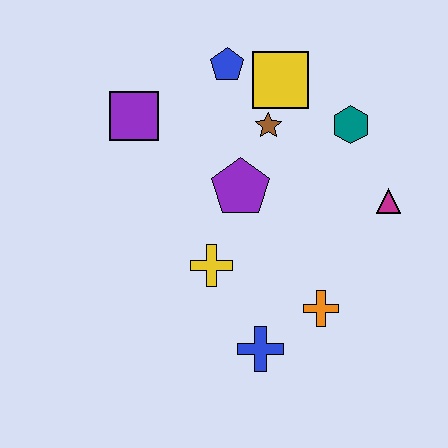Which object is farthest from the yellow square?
The blue cross is farthest from the yellow square.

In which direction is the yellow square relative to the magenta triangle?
The yellow square is above the magenta triangle.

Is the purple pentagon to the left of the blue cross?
Yes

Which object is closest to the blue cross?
The orange cross is closest to the blue cross.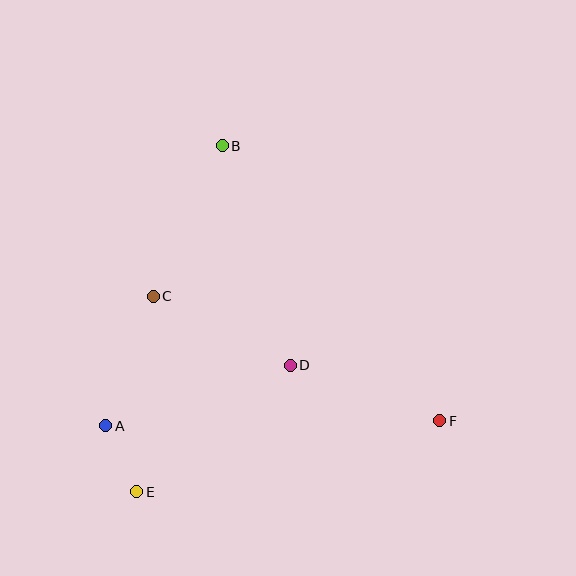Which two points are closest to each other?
Points A and E are closest to each other.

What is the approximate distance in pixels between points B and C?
The distance between B and C is approximately 166 pixels.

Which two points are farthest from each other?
Points B and E are farthest from each other.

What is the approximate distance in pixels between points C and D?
The distance between C and D is approximately 153 pixels.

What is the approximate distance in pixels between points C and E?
The distance between C and E is approximately 196 pixels.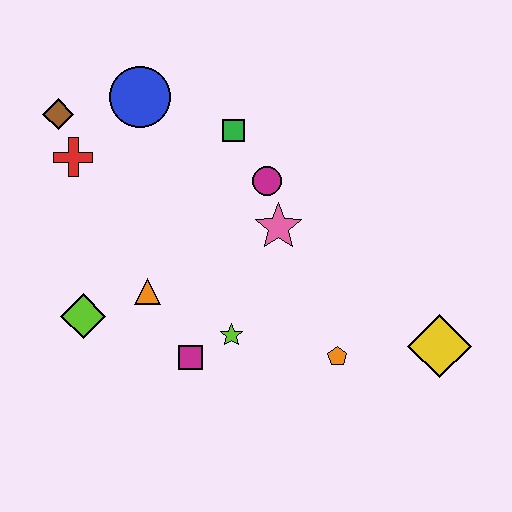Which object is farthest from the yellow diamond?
The brown diamond is farthest from the yellow diamond.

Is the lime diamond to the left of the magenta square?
Yes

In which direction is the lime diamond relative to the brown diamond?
The lime diamond is below the brown diamond.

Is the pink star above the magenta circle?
No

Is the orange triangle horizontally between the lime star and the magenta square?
No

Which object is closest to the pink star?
The magenta circle is closest to the pink star.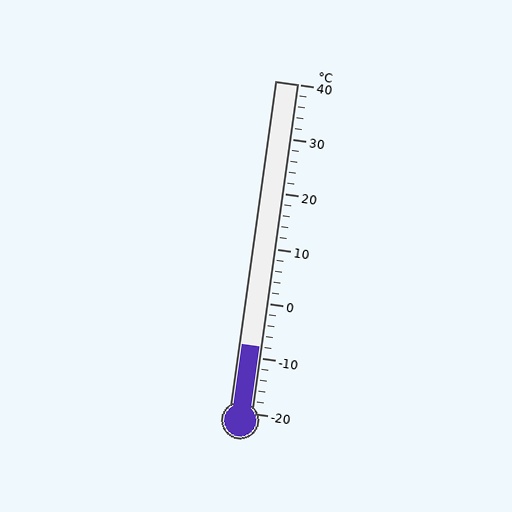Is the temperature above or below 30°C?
The temperature is below 30°C.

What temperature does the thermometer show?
The thermometer shows approximately -8°C.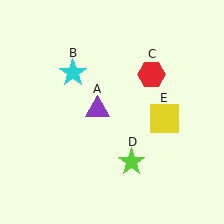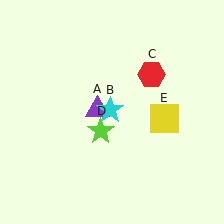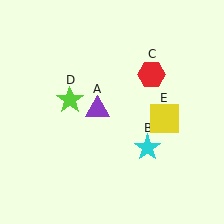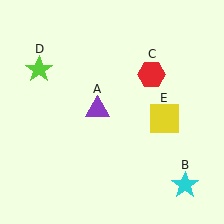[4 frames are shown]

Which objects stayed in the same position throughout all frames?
Purple triangle (object A) and red hexagon (object C) and yellow square (object E) remained stationary.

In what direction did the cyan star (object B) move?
The cyan star (object B) moved down and to the right.